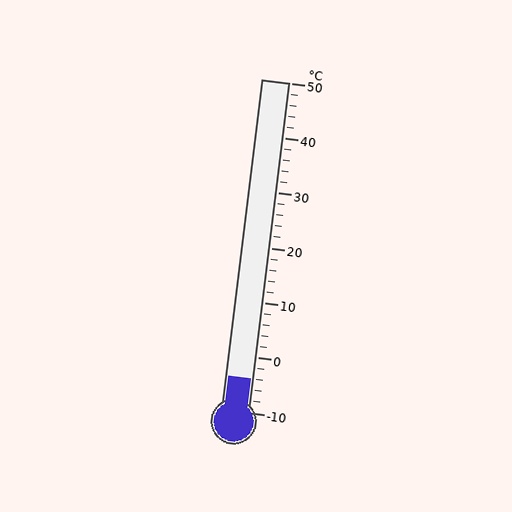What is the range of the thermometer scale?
The thermometer scale ranges from -10°C to 50°C.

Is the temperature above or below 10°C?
The temperature is below 10°C.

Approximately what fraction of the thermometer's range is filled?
The thermometer is filled to approximately 10% of its range.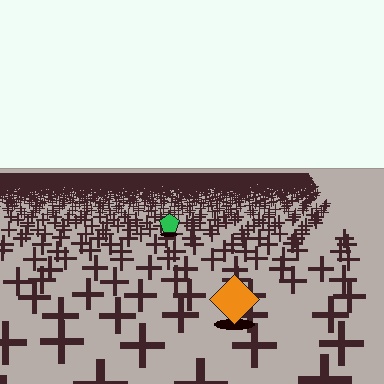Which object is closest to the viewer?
The orange diamond is closest. The texture marks near it are larger and more spread out.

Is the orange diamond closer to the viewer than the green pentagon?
Yes. The orange diamond is closer — you can tell from the texture gradient: the ground texture is coarser near it.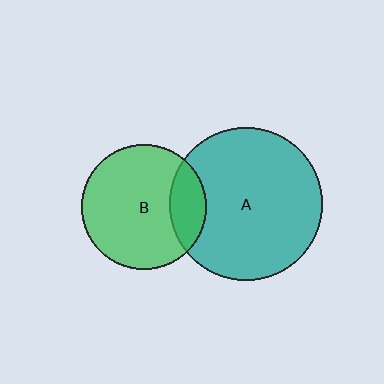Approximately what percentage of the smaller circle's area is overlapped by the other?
Approximately 20%.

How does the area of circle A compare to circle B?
Approximately 1.5 times.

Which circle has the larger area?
Circle A (teal).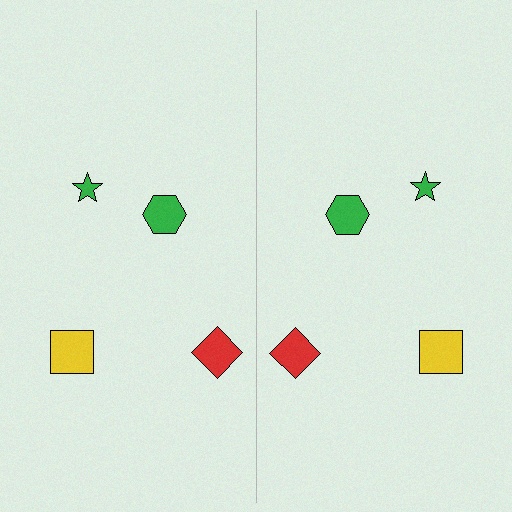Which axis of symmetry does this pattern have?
The pattern has a vertical axis of symmetry running through the center of the image.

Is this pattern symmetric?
Yes, this pattern has bilateral (reflection) symmetry.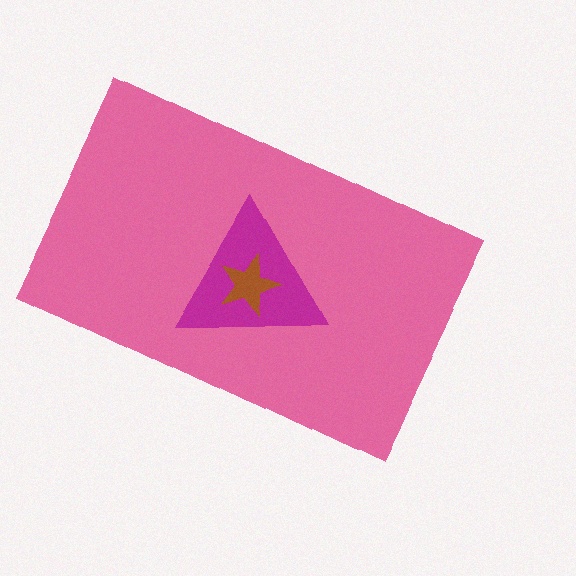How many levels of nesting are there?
3.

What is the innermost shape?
The brown star.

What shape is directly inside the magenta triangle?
The brown star.